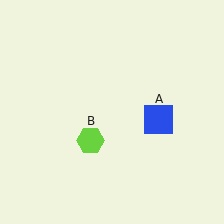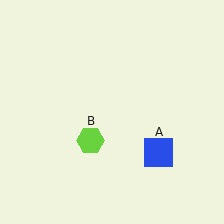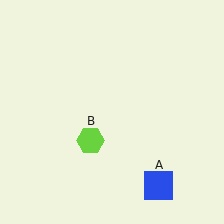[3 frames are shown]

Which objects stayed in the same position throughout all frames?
Lime hexagon (object B) remained stationary.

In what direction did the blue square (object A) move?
The blue square (object A) moved down.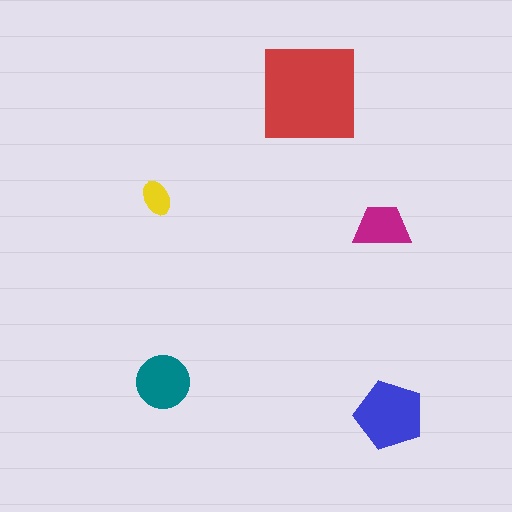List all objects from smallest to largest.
The yellow ellipse, the magenta trapezoid, the teal circle, the blue pentagon, the red square.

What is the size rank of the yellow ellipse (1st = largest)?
5th.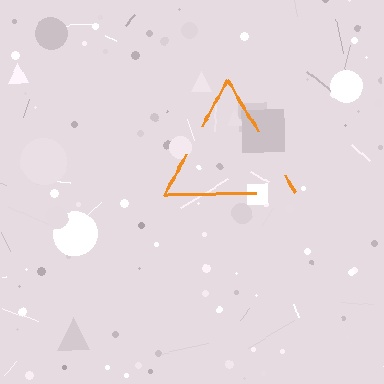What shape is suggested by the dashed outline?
The dashed outline suggests a triangle.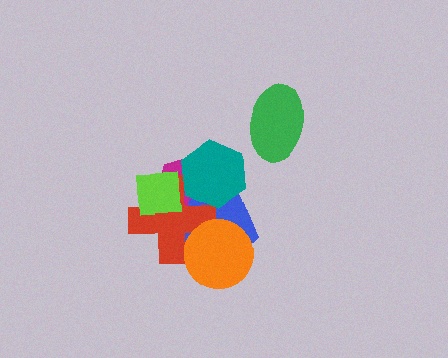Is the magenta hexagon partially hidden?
Yes, it is partially covered by another shape.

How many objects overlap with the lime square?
2 objects overlap with the lime square.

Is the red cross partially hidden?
Yes, it is partially covered by another shape.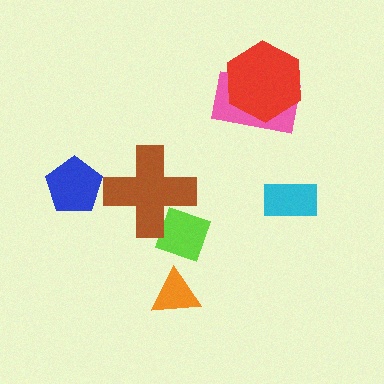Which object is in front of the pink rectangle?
The red hexagon is in front of the pink rectangle.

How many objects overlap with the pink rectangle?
1 object overlaps with the pink rectangle.